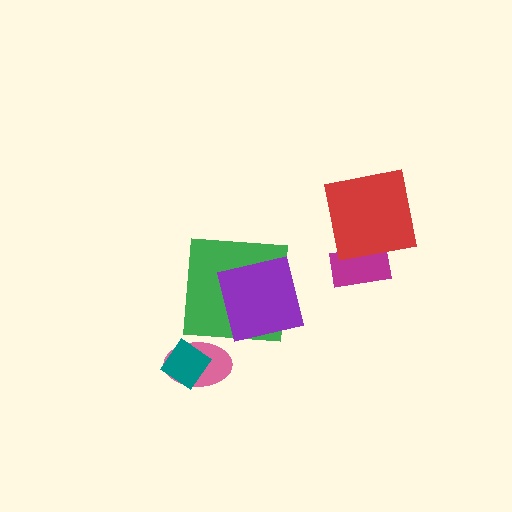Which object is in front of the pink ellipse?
The teal diamond is in front of the pink ellipse.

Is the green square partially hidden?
Yes, it is partially covered by another shape.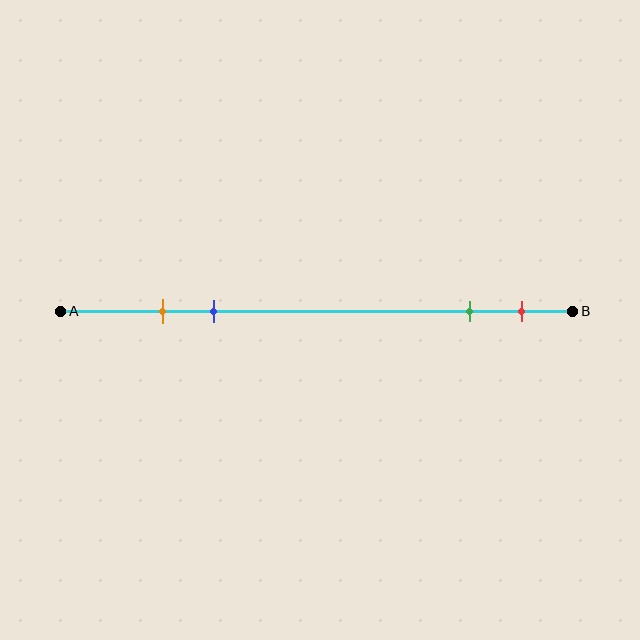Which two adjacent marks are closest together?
The orange and blue marks are the closest adjacent pair.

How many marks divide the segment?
There are 4 marks dividing the segment.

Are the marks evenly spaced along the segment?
No, the marks are not evenly spaced.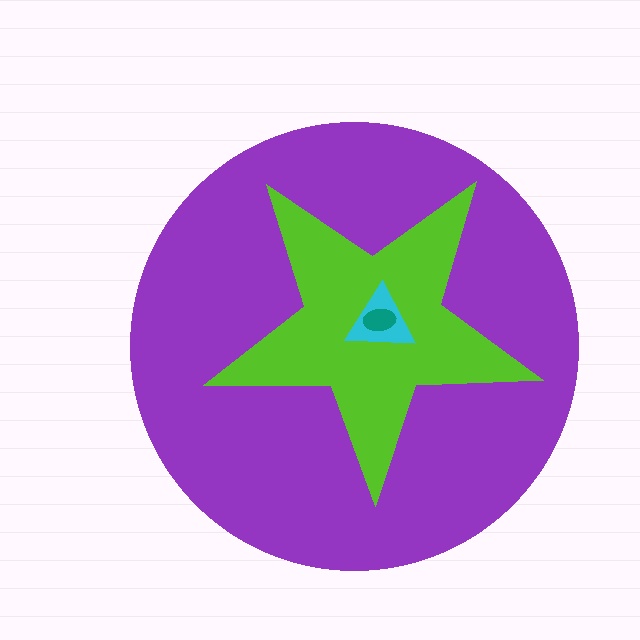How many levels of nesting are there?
4.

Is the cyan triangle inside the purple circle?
Yes.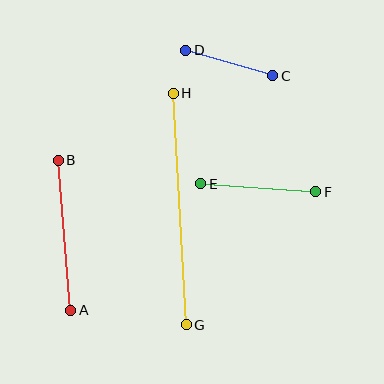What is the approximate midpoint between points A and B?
The midpoint is at approximately (64, 235) pixels.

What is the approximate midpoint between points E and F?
The midpoint is at approximately (258, 188) pixels.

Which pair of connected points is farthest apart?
Points G and H are farthest apart.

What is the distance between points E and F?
The distance is approximately 115 pixels.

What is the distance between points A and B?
The distance is approximately 150 pixels.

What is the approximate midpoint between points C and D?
The midpoint is at approximately (229, 63) pixels.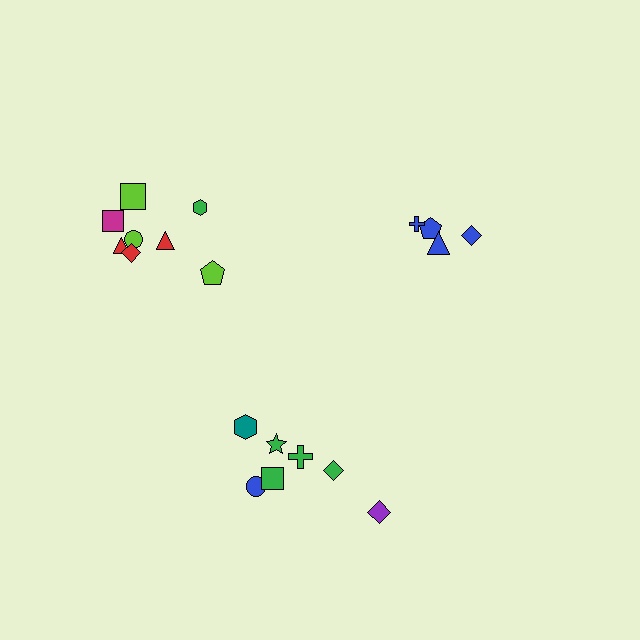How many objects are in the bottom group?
There are 7 objects.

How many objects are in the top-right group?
There are 4 objects.